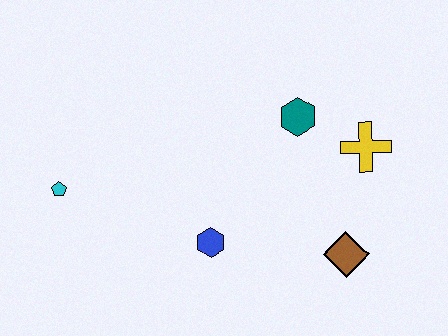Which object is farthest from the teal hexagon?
The cyan pentagon is farthest from the teal hexagon.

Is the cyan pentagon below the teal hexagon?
Yes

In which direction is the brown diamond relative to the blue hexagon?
The brown diamond is to the right of the blue hexagon.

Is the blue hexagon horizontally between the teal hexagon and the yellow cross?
No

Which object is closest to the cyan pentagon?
The blue hexagon is closest to the cyan pentagon.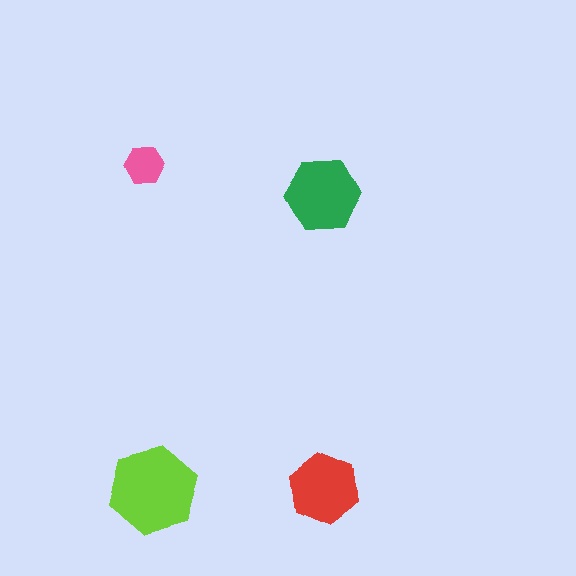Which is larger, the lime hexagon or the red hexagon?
The lime one.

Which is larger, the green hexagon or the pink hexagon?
The green one.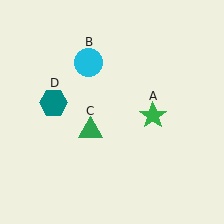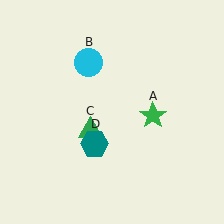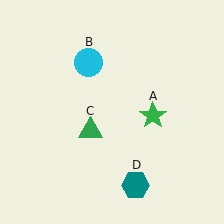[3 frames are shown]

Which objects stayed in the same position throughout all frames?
Green star (object A) and cyan circle (object B) and green triangle (object C) remained stationary.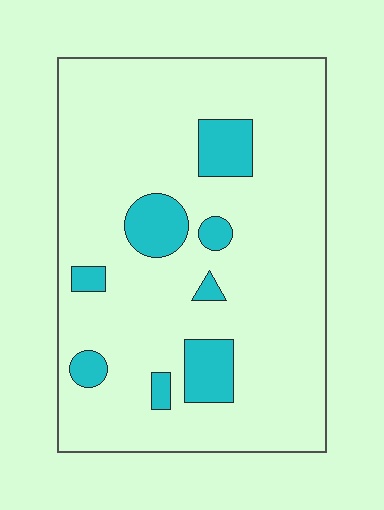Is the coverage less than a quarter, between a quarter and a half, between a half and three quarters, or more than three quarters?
Less than a quarter.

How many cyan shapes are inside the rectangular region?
8.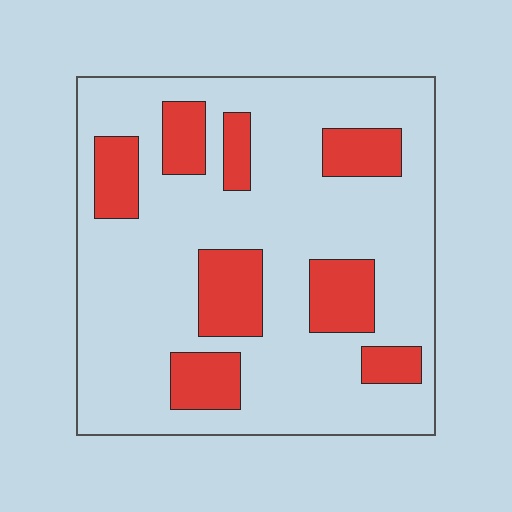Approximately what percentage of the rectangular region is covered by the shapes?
Approximately 25%.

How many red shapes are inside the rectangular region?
8.